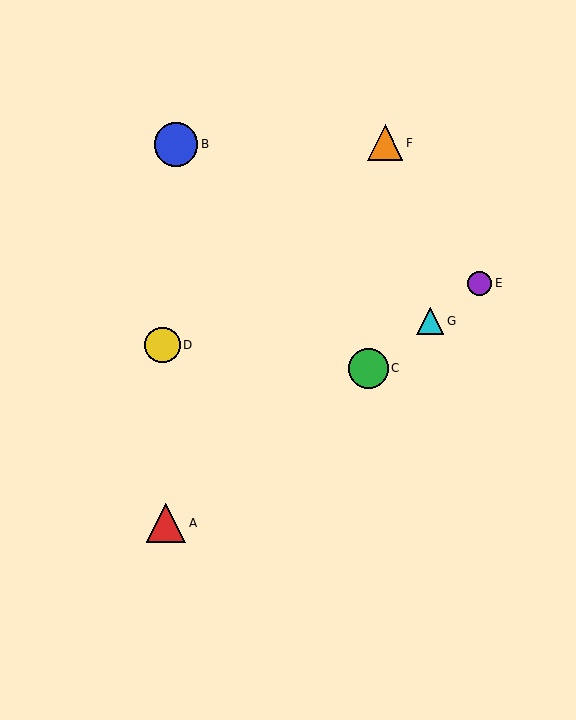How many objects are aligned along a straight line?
4 objects (A, C, E, G) are aligned along a straight line.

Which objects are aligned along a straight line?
Objects A, C, E, G are aligned along a straight line.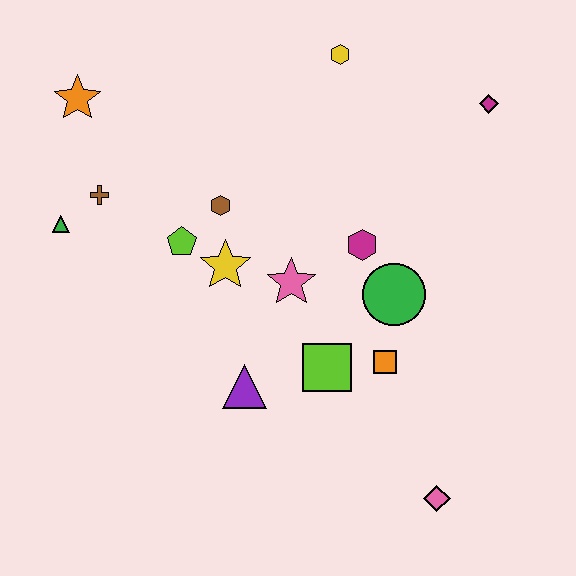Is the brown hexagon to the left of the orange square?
Yes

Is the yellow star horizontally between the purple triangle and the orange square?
No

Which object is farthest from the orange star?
The pink diamond is farthest from the orange star.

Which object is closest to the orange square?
The lime square is closest to the orange square.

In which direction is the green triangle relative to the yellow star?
The green triangle is to the left of the yellow star.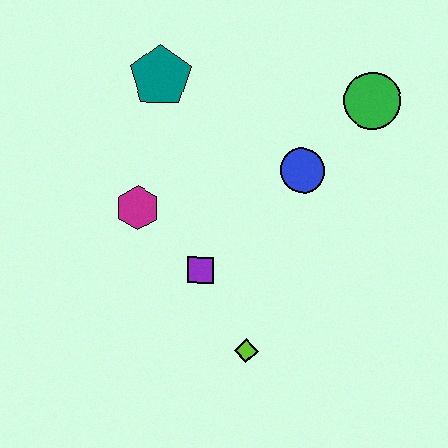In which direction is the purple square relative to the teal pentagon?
The purple square is below the teal pentagon.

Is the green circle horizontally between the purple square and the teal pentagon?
No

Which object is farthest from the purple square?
The green circle is farthest from the purple square.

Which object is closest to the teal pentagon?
The magenta hexagon is closest to the teal pentagon.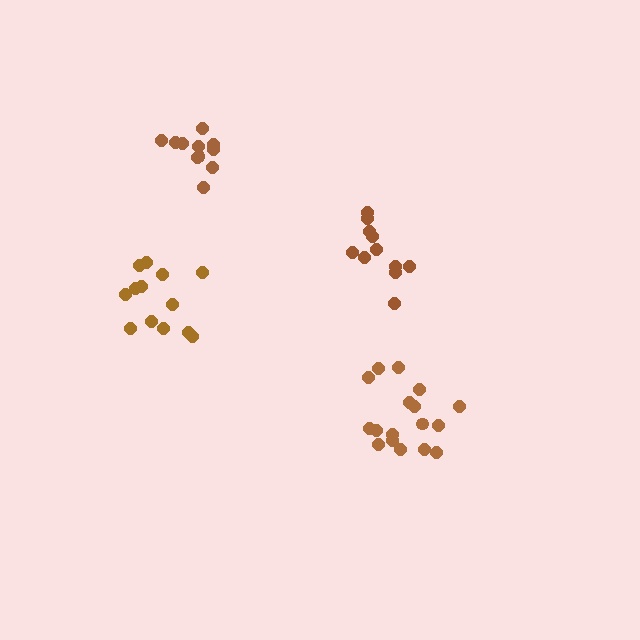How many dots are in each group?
Group 1: 17 dots, Group 2: 11 dots, Group 3: 11 dots, Group 4: 13 dots (52 total).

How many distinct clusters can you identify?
There are 4 distinct clusters.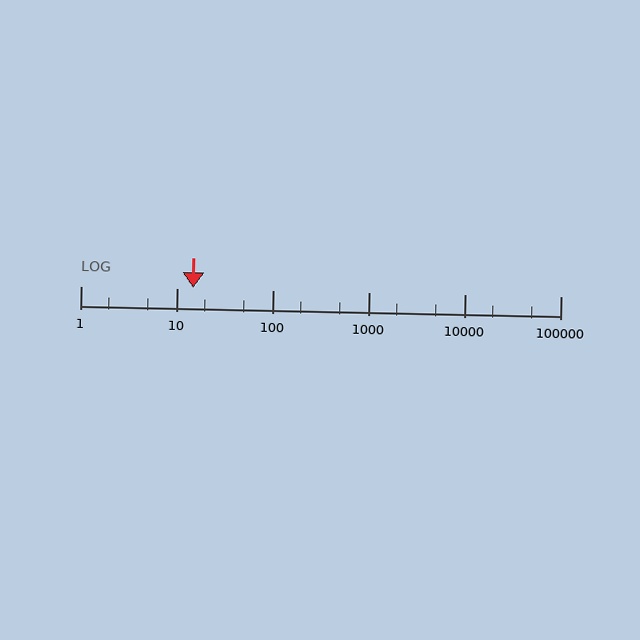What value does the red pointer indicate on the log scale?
The pointer indicates approximately 15.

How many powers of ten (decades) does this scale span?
The scale spans 5 decades, from 1 to 100000.